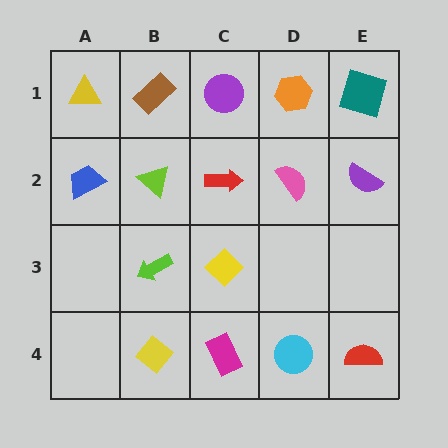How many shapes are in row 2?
5 shapes.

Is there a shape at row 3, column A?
No, that cell is empty.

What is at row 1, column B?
A brown rectangle.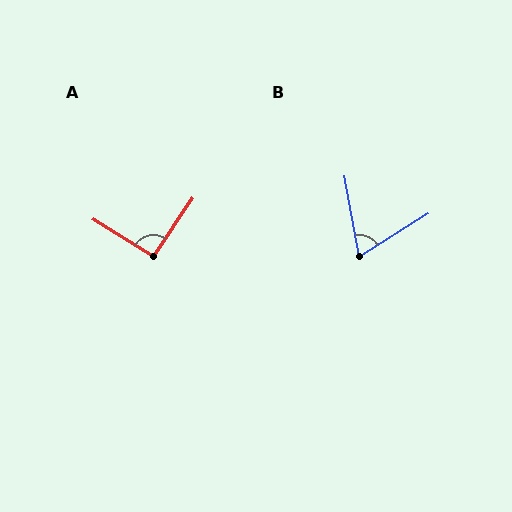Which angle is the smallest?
B, at approximately 69 degrees.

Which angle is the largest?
A, at approximately 92 degrees.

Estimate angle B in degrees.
Approximately 69 degrees.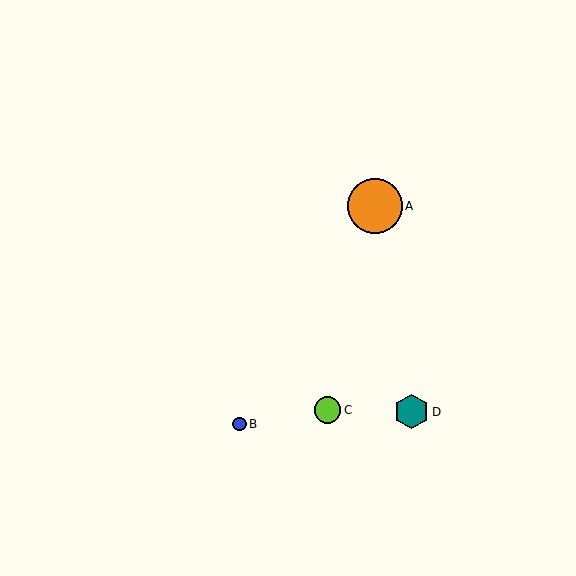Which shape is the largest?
The orange circle (labeled A) is the largest.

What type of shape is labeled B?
Shape B is a blue circle.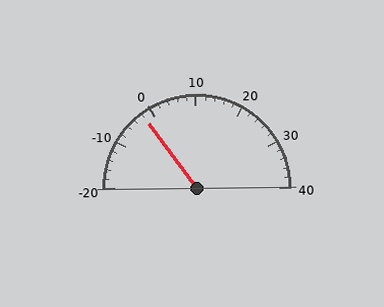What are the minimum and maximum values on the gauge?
The gauge ranges from -20 to 40.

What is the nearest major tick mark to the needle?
The nearest major tick mark is 0.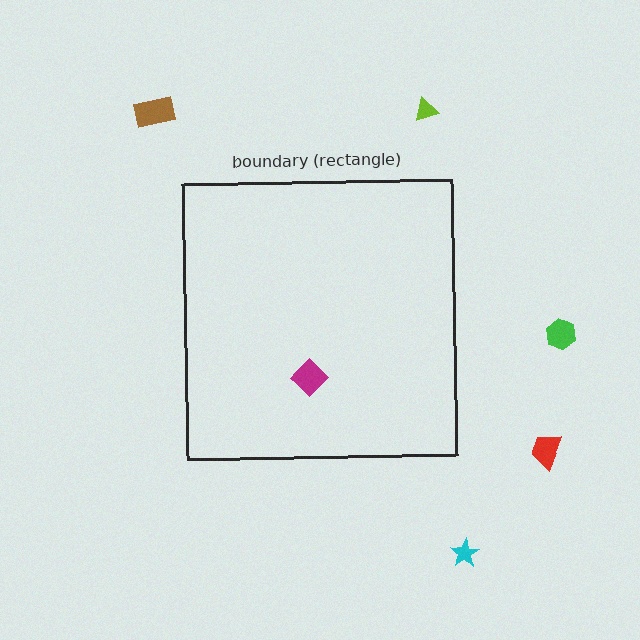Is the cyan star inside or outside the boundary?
Outside.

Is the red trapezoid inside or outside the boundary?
Outside.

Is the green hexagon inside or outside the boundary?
Outside.